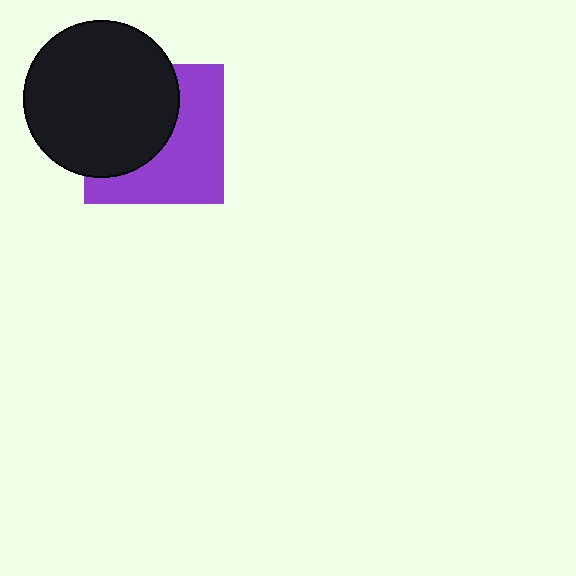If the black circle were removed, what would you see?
You would see the complete purple square.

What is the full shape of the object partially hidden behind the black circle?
The partially hidden object is a purple square.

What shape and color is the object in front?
The object in front is a black circle.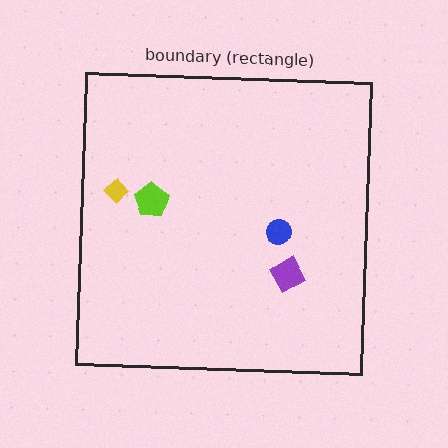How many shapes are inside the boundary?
4 inside, 0 outside.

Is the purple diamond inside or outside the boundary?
Inside.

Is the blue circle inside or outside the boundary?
Inside.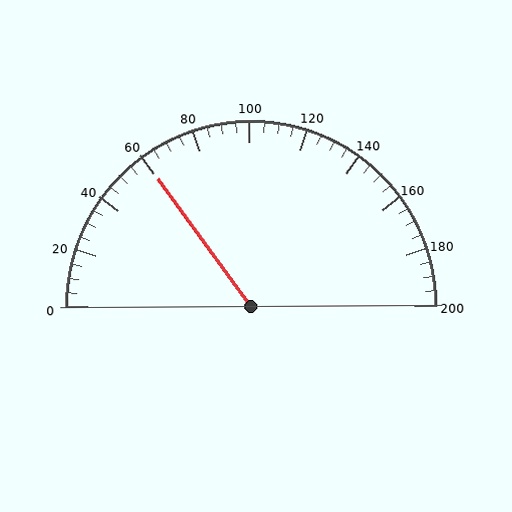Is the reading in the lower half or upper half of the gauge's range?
The reading is in the lower half of the range (0 to 200).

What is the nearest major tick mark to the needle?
The nearest major tick mark is 60.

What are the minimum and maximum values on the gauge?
The gauge ranges from 0 to 200.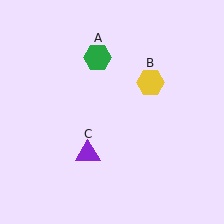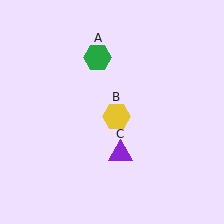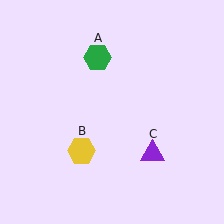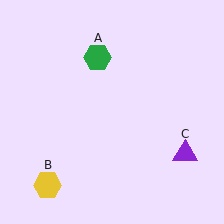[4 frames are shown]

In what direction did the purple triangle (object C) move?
The purple triangle (object C) moved right.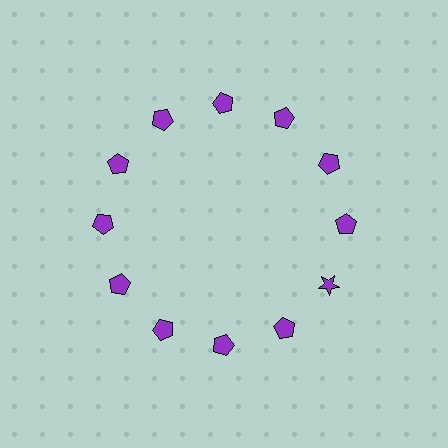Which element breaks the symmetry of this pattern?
The purple star at roughly the 4 o'clock position breaks the symmetry. All other shapes are purple pentagons.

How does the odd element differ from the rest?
It has a different shape: star instead of pentagon.